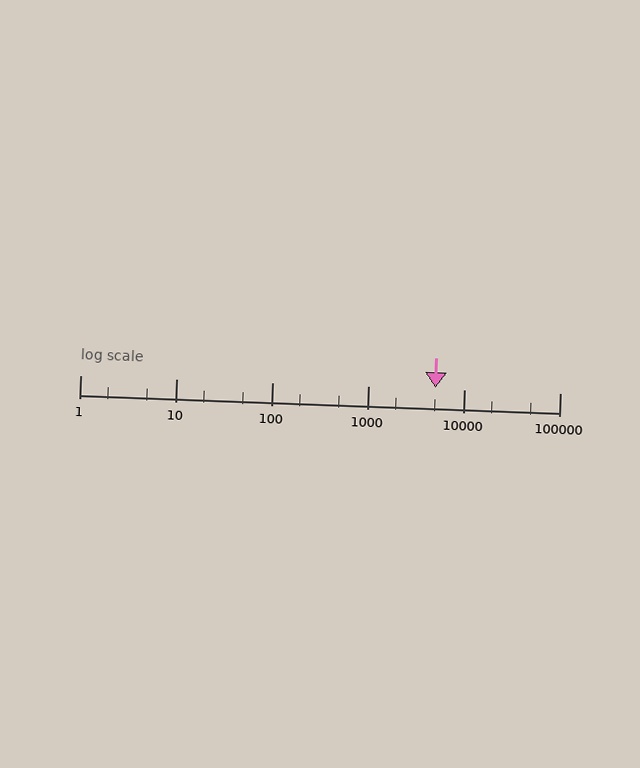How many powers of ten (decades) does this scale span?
The scale spans 5 decades, from 1 to 100000.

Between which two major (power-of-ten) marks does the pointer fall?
The pointer is between 1000 and 10000.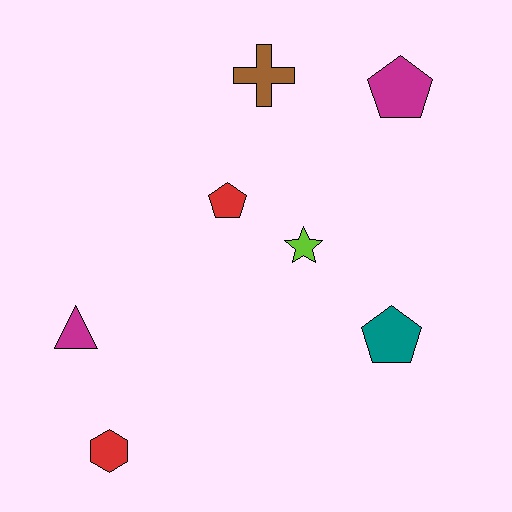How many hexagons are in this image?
There is 1 hexagon.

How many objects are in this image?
There are 7 objects.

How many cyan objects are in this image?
There are no cyan objects.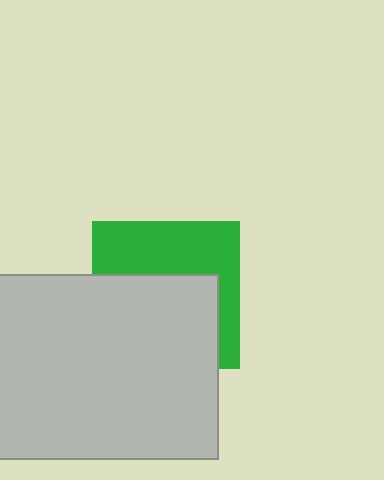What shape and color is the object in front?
The object in front is a light gray rectangle.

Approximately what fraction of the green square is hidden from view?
Roughly 56% of the green square is hidden behind the light gray rectangle.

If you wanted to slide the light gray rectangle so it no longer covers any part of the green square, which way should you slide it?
Slide it down — that is the most direct way to separate the two shapes.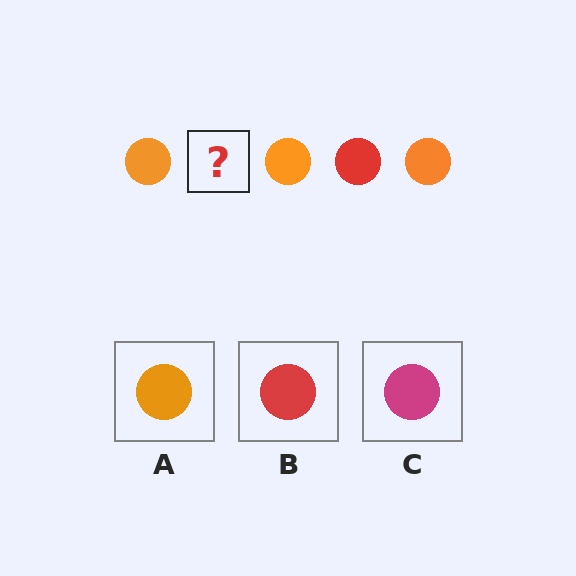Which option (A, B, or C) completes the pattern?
B.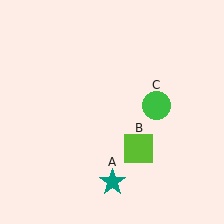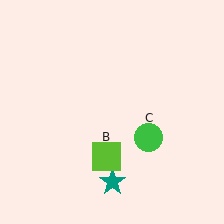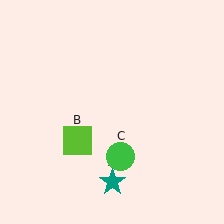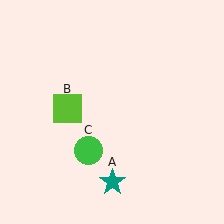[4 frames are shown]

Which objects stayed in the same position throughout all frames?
Teal star (object A) remained stationary.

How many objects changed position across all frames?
2 objects changed position: lime square (object B), green circle (object C).